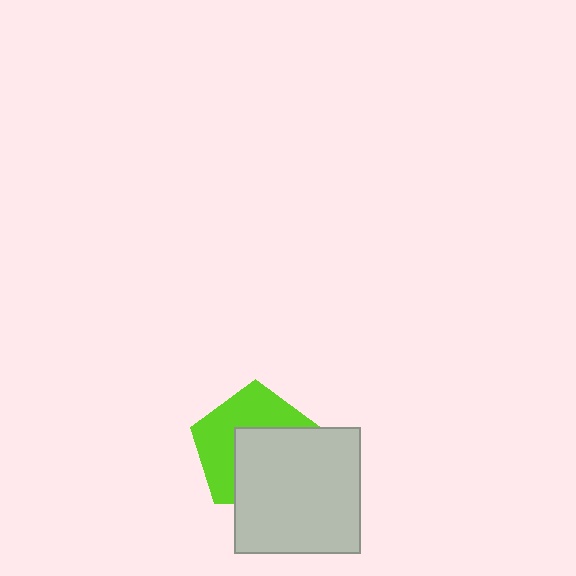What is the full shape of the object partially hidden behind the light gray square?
The partially hidden object is a lime pentagon.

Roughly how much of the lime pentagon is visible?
About half of it is visible (roughly 49%).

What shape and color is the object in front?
The object in front is a light gray square.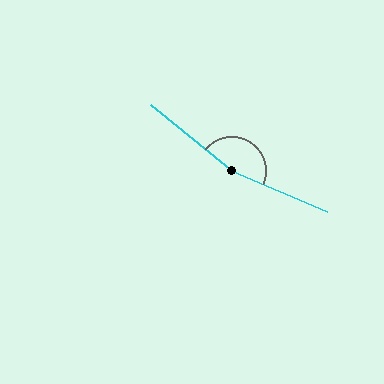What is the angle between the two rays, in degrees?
Approximately 164 degrees.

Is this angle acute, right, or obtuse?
It is obtuse.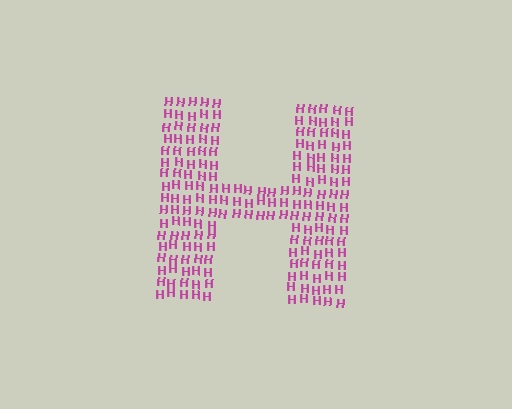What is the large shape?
The large shape is the letter H.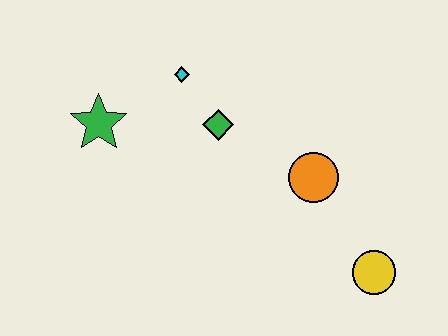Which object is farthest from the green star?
The yellow circle is farthest from the green star.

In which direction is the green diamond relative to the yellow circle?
The green diamond is to the left of the yellow circle.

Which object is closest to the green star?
The cyan diamond is closest to the green star.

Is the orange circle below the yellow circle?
No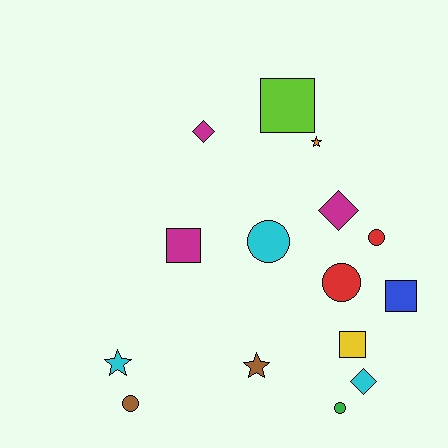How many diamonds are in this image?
There are 3 diamonds.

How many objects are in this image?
There are 15 objects.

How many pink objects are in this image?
There are no pink objects.